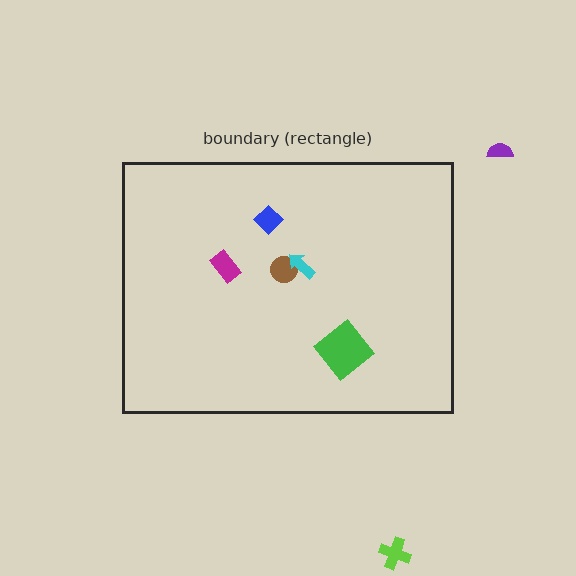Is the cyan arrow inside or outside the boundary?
Inside.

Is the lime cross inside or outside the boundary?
Outside.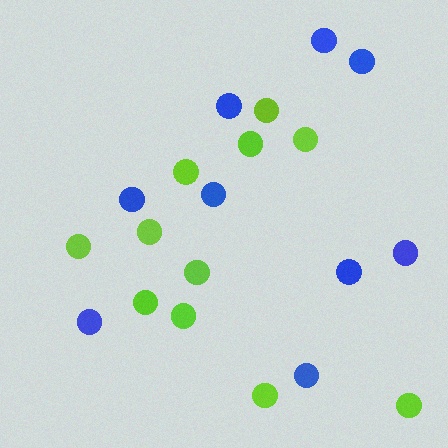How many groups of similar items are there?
There are 2 groups: one group of lime circles (11) and one group of blue circles (9).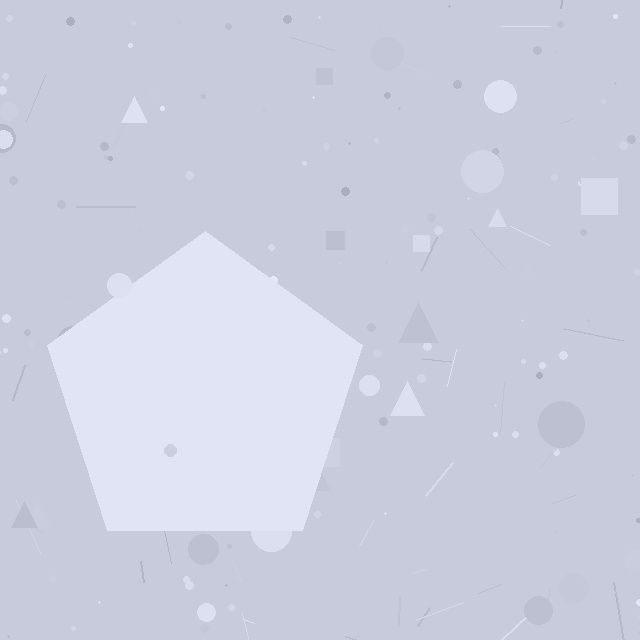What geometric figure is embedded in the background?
A pentagon is embedded in the background.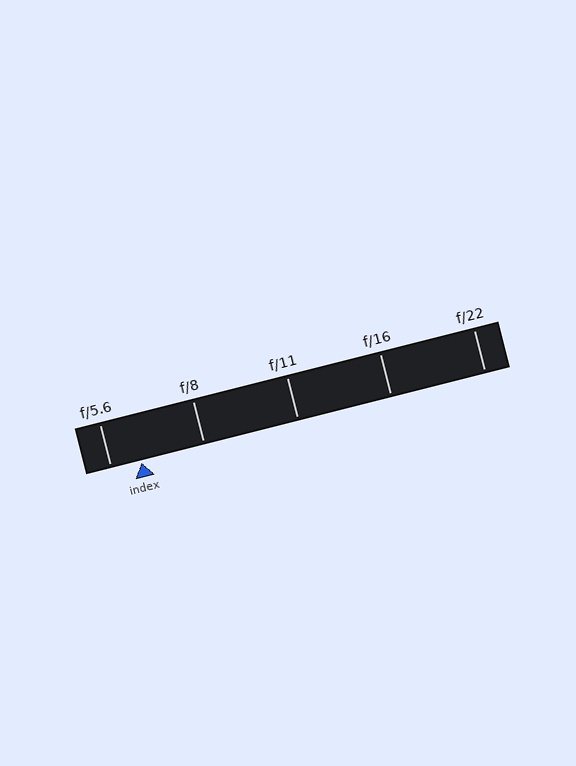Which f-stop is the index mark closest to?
The index mark is closest to f/5.6.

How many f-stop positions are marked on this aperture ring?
There are 5 f-stop positions marked.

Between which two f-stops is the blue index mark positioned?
The index mark is between f/5.6 and f/8.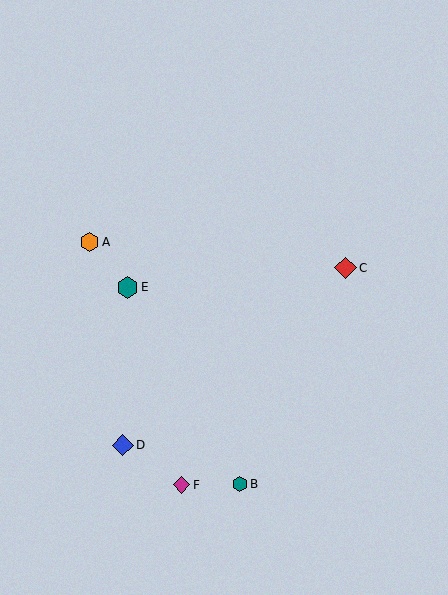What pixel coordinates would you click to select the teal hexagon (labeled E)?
Click at (128, 287) to select the teal hexagon E.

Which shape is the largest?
The teal hexagon (labeled E) is the largest.